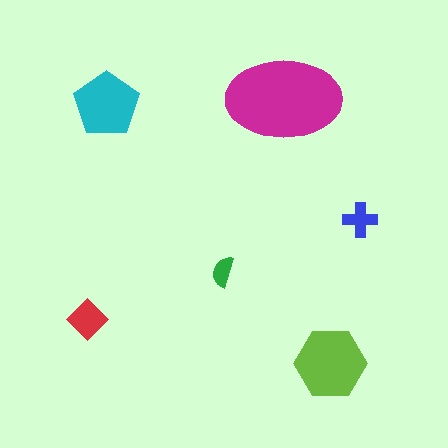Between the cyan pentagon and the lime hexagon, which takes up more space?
The lime hexagon.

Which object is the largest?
The magenta ellipse.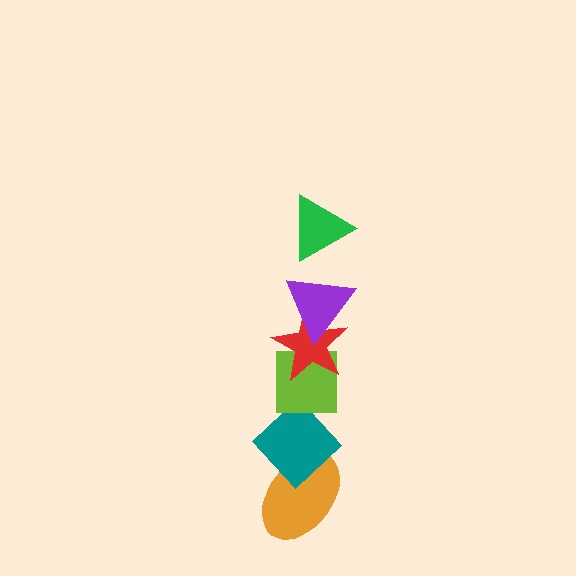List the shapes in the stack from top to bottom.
From top to bottom: the green triangle, the purple triangle, the red star, the lime square, the teal diamond, the orange ellipse.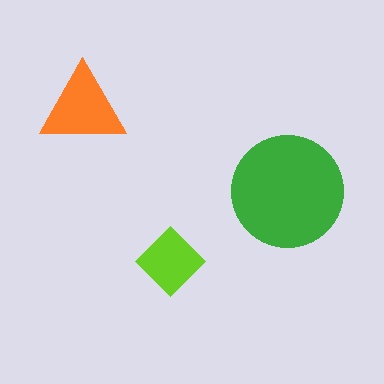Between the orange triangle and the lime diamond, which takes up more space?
The orange triangle.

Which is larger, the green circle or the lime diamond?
The green circle.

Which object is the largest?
The green circle.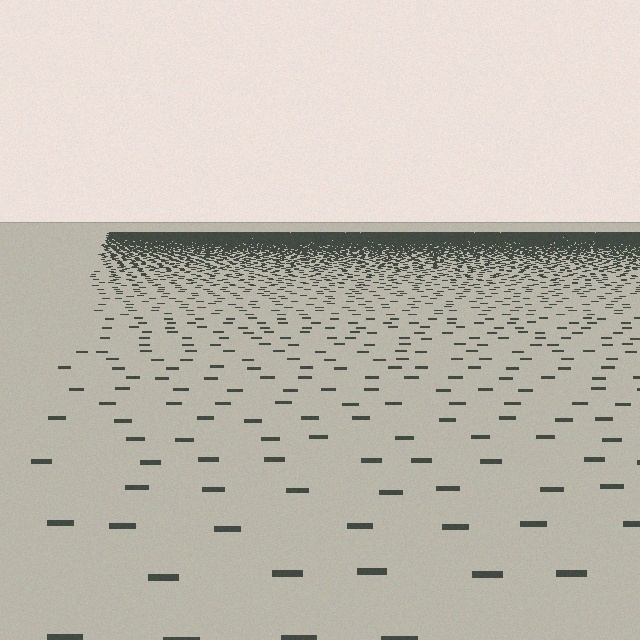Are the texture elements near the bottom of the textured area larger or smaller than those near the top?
Larger. Near the bottom, elements are closer to the viewer and appear at a bigger on-screen size.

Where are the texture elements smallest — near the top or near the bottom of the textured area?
Near the top.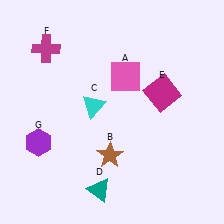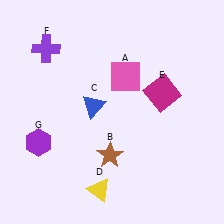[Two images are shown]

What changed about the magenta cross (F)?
In Image 1, F is magenta. In Image 2, it changed to purple.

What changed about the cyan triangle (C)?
In Image 1, C is cyan. In Image 2, it changed to blue.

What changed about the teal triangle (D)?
In Image 1, D is teal. In Image 2, it changed to yellow.